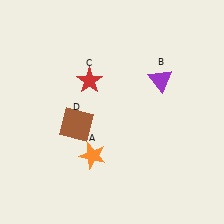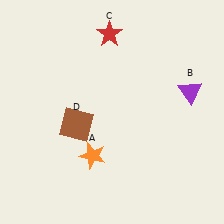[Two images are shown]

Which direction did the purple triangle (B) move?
The purple triangle (B) moved right.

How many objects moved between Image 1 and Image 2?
2 objects moved between the two images.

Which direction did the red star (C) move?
The red star (C) moved up.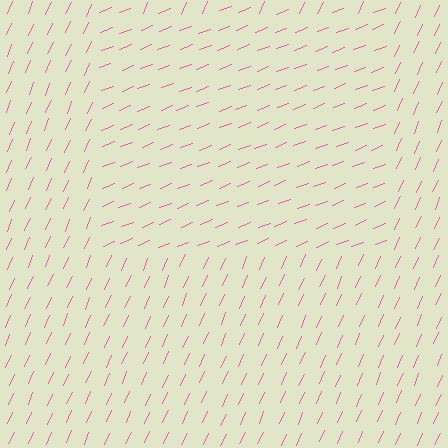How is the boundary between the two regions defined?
The boundary is defined purely by a change in line orientation (approximately 45 degrees difference). All lines are the same color and thickness.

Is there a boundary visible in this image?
Yes, there is a texture boundary formed by a change in line orientation.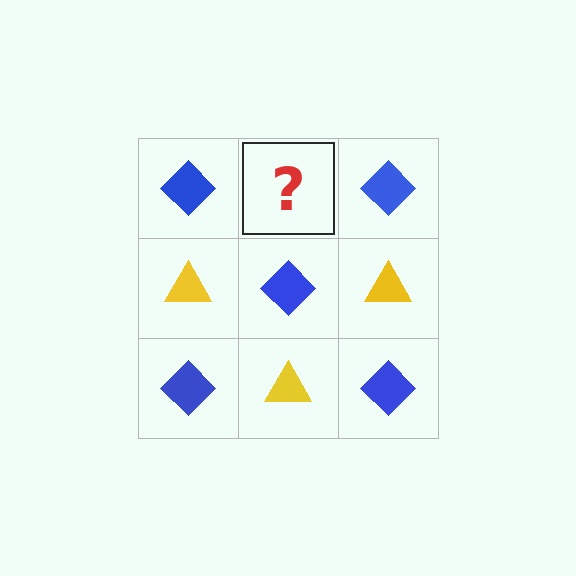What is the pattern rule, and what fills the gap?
The rule is that it alternates blue diamond and yellow triangle in a checkerboard pattern. The gap should be filled with a yellow triangle.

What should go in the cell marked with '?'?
The missing cell should contain a yellow triangle.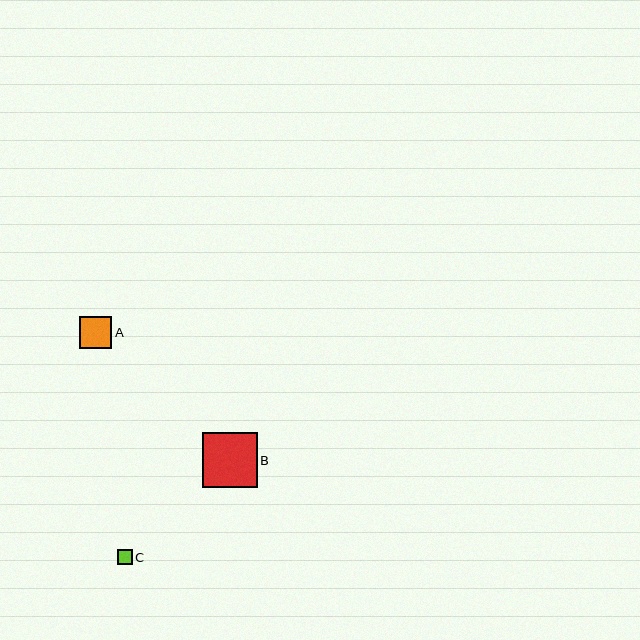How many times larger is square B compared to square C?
Square B is approximately 3.6 times the size of square C.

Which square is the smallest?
Square C is the smallest with a size of approximately 15 pixels.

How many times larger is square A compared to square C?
Square A is approximately 2.1 times the size of square C.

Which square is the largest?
Square B is the largest with a size of approximately 55 pixels.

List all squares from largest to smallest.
From largest to smallest: B, A, C.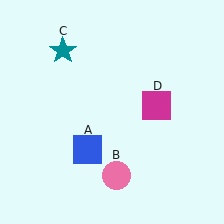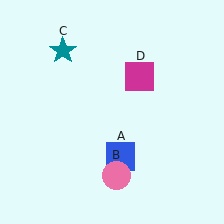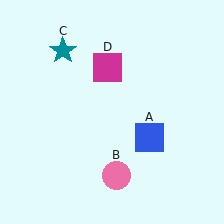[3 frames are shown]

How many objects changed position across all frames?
2 objects changed position: blue square (object A), magenta square (object D).